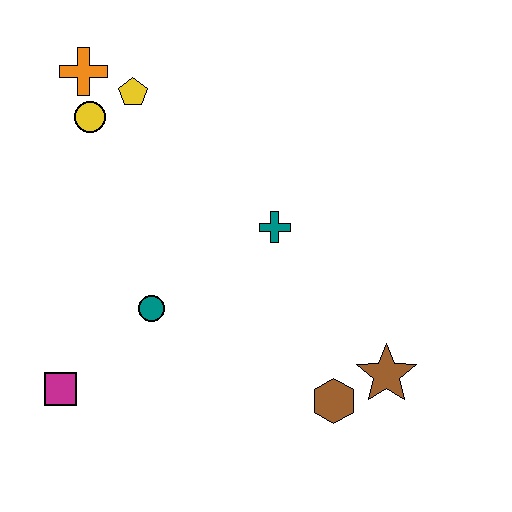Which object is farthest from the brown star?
The orange cross is farthest from the brown star.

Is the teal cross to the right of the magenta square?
Yes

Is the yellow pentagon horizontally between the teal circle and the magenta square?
Yes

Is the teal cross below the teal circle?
No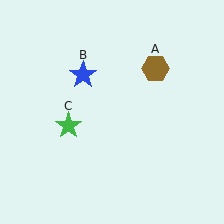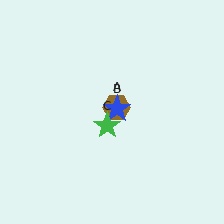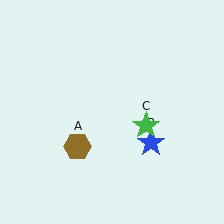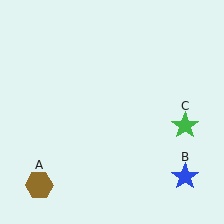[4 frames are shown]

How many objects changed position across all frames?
3 objects changed position: brown hexagon (object A), blue star (object B), green star (object C).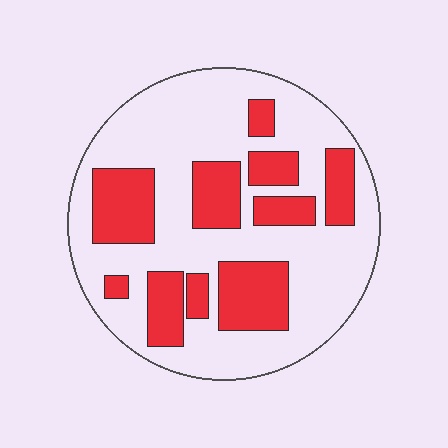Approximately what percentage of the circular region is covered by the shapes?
Approximately 30%.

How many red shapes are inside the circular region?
10.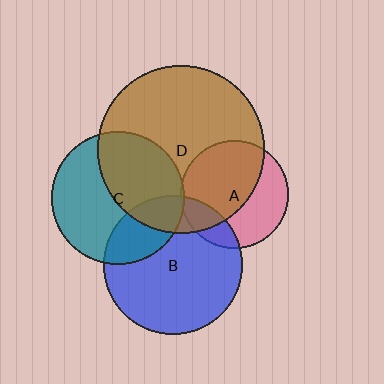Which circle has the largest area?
Circle D (brown).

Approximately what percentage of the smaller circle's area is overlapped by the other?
Approximately 15%.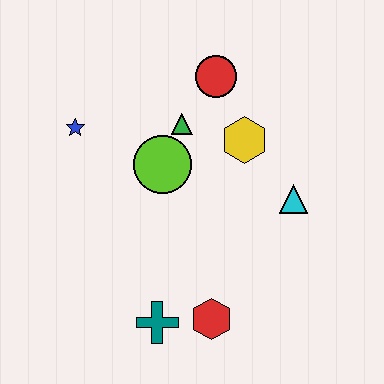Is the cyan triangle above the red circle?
No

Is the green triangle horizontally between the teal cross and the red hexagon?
Yes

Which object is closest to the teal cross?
The red hexagon is closest to the teal cross.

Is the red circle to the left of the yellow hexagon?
Yes